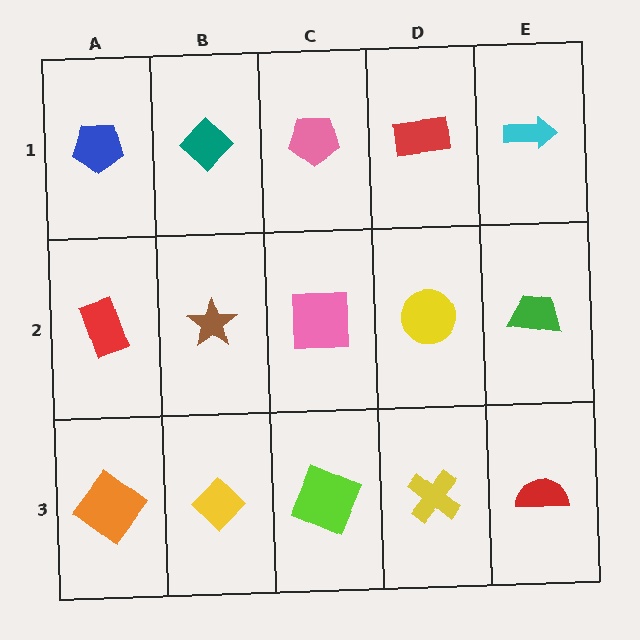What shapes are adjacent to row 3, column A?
A red rectangle (row 2, column A), a yellow diamond (row 3, column B).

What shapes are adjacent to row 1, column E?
A green trapezoid (row 2, column E), a red rectangle (row 1, column D).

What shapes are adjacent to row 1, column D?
A yellow circle (row 2, column D), a pink pentagon (row 1, column C), a cyan arrow (row 1, column E).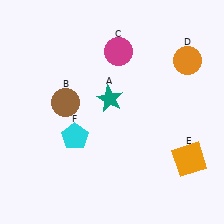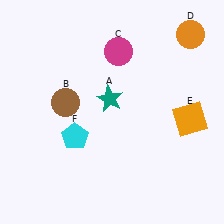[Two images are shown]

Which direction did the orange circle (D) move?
The orange circle (D) moved up.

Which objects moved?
The objects that moved are: the orange circle (D), the orange square (E).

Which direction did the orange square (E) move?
The orange square (E) moved up.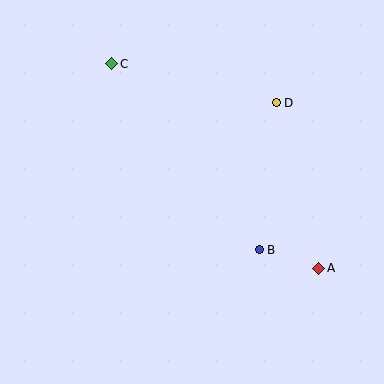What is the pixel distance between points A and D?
The distance between A and D is 171 pixels.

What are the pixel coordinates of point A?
Point A is at (319, 268).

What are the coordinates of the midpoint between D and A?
The midpoint between D and A is at (297, 186).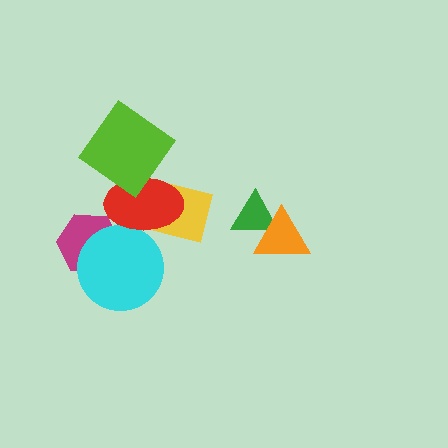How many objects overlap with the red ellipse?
3 objects overlap with the red ellipse.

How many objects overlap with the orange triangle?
1 object overlaps with the orange triangle.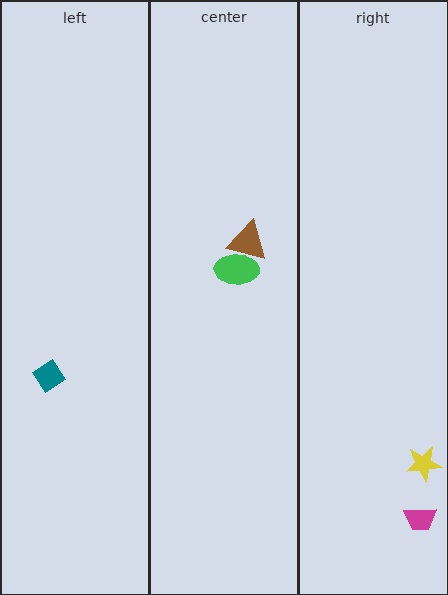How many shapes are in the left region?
1.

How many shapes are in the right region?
2.